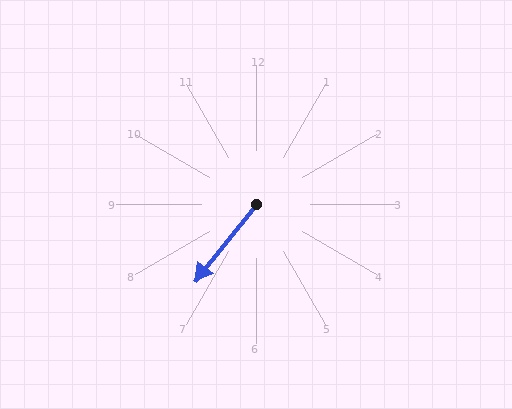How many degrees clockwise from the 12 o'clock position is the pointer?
Approximately 219 degrees.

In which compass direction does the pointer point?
Southwest.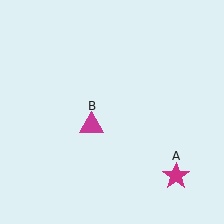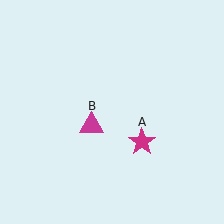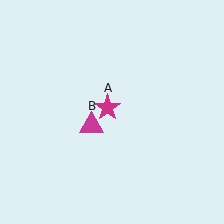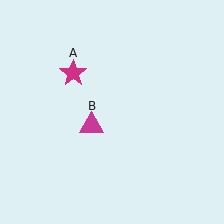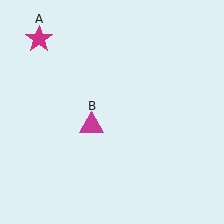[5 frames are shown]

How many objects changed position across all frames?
1 object changed position: magenta star (object A).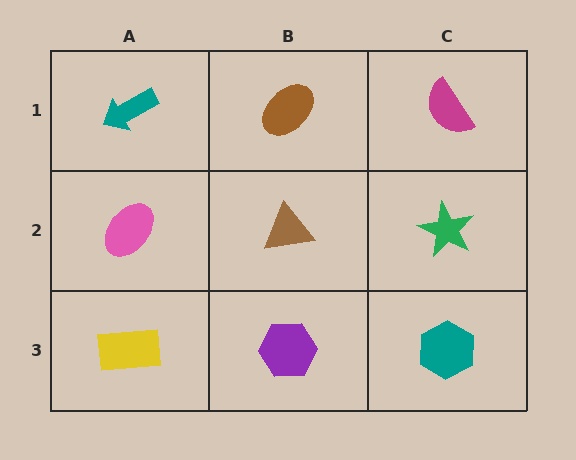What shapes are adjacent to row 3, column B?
A brown triangle (row 2, column B), a yellow rectangle (row 3, column A), a teal hexagon (row 3, column C).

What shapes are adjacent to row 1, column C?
A green star (row 2, column C), a brown ellipse (row 1, column B).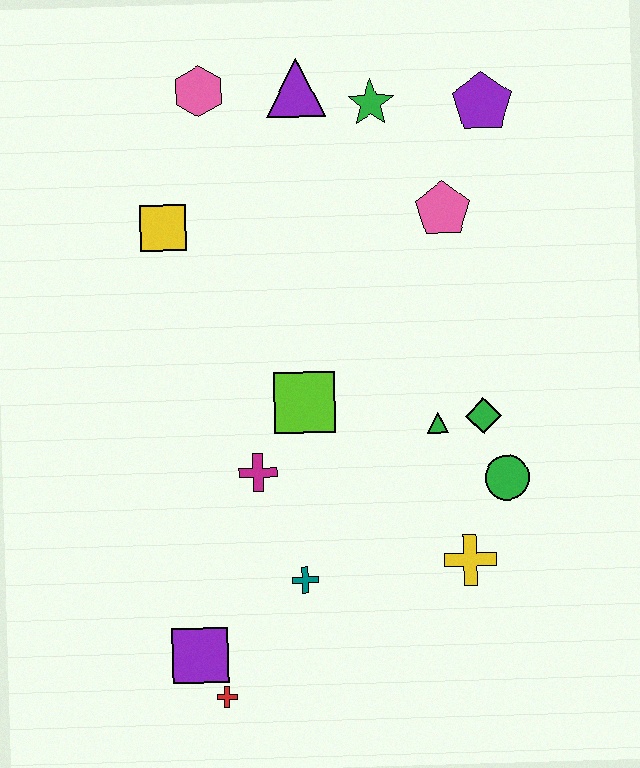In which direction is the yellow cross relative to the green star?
The yellow cross is below the green star.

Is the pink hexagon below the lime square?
No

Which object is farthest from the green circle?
The pink hexagon is farthest from the green circle.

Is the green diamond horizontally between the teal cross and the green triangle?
No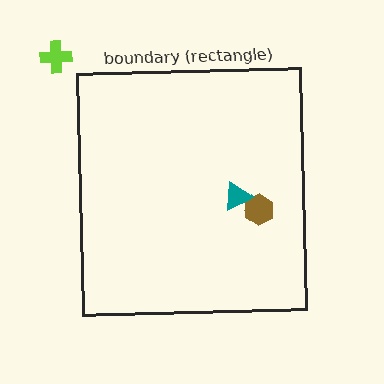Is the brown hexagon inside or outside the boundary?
Inside.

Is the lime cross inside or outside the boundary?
Outside.